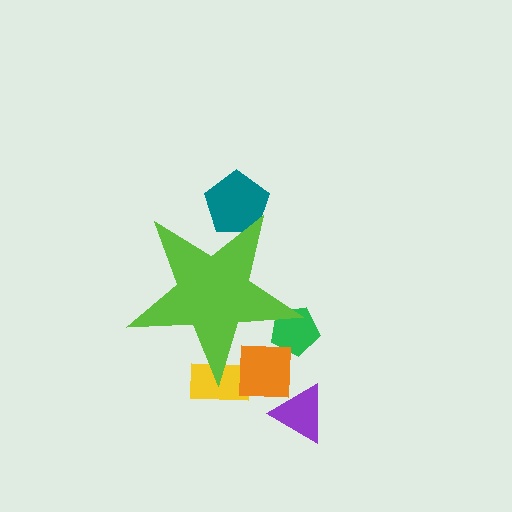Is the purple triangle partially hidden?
No, the purple triangle is fully visible.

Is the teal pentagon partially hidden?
Yes, the teal pentagon is partially hidden behind the lime star.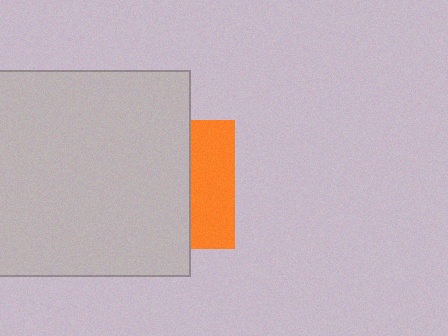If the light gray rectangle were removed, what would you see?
You would see the complete orange square.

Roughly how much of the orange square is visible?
A small part of it is visible (roughly 34%).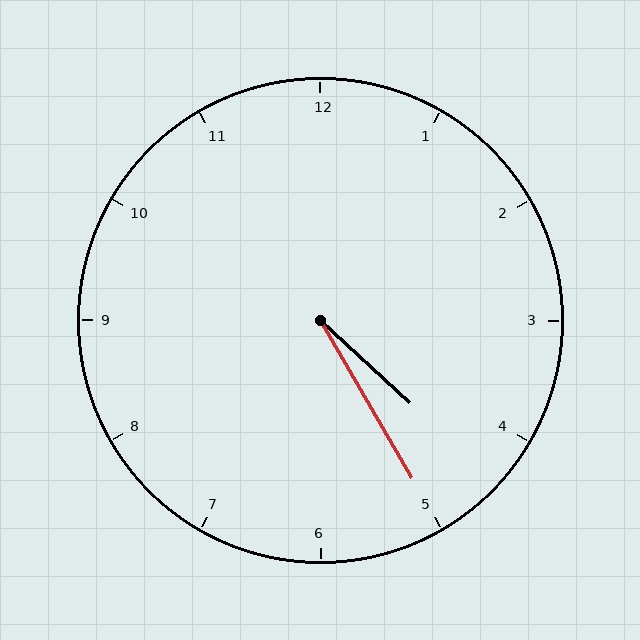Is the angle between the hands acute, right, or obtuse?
It is acute.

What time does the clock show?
4:25.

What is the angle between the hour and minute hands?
Approximately 18 degrees.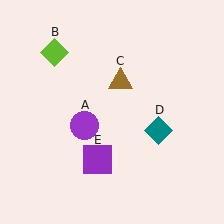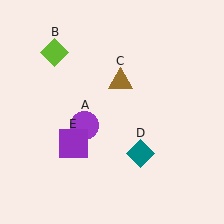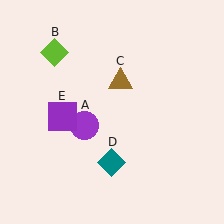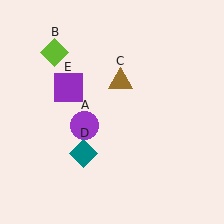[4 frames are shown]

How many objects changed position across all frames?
2 objects changed position: teal diamond (object D), purple square (object E).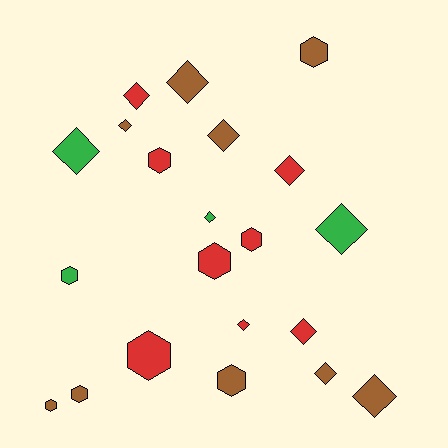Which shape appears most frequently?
Diamond, with 12 objects.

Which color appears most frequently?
Brown, with 9 objects.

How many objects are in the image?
There are 21 objects.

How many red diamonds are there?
There are 4 red diamonds.